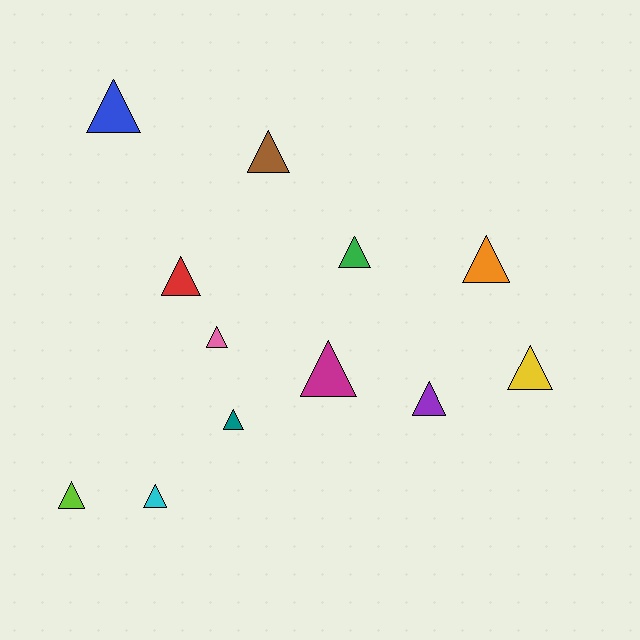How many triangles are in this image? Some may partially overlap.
There are 12 triangles.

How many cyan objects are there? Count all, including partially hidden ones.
There is 1 cyan object.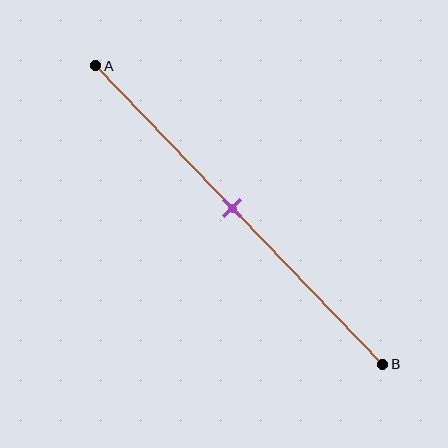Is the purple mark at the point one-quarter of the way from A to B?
No, the mark is at about 50% from A, not at the 25% one-quarter point.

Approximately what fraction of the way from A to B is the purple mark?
The purple mark is approximately 50% of the way from A to B.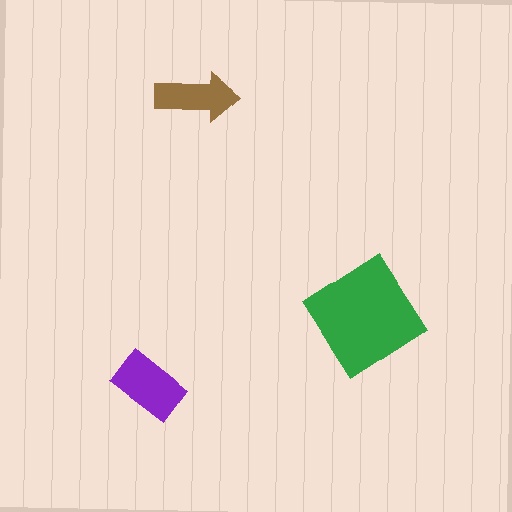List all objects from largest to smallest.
The green diamond, the purple rectangle, the brown arrow.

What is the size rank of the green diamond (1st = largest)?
1st.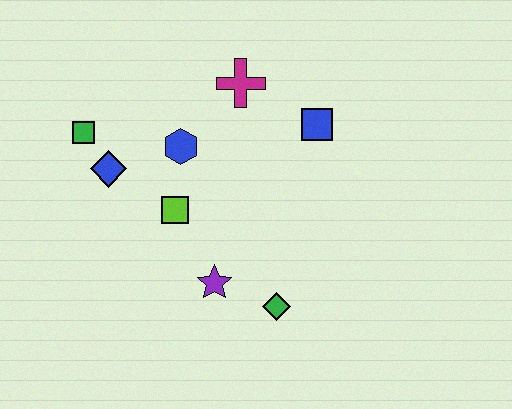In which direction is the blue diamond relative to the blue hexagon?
The blue diamond is to the left of the blue hexagon.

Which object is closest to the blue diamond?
The green square is closest to the blue diamond.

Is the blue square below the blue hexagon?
No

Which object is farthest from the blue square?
The green square is farthest from the blue square.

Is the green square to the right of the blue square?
No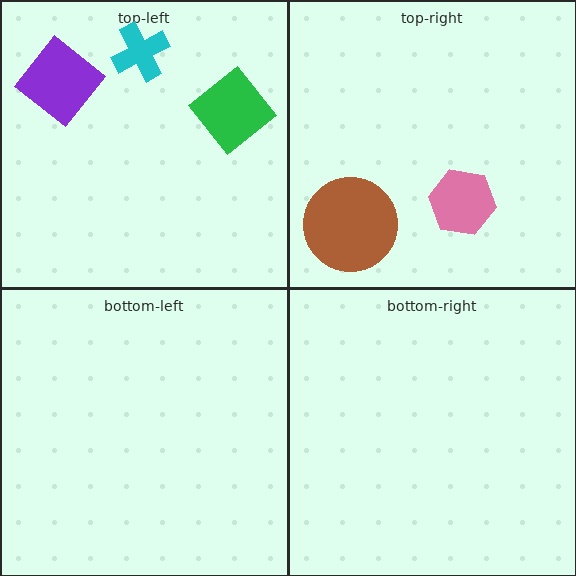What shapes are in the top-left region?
The cyan cross, the green diamond, the purple diamond.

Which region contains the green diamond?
The top-left region.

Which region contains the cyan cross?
The top-left region.